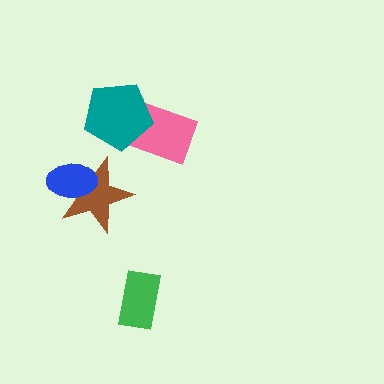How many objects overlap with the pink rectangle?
1 object overlaps with the pink rectangle.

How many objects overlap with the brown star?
1 object overlaps with the brown star.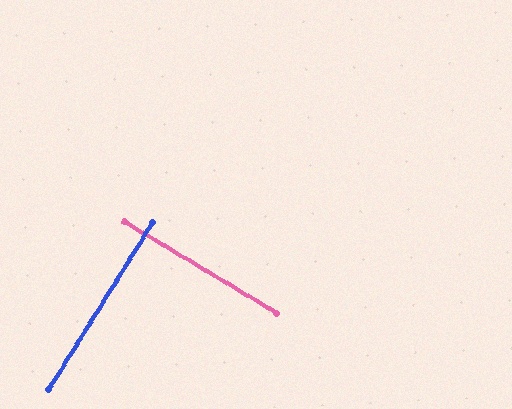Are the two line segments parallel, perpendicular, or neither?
Perpendicular — they meet at approximately 89°.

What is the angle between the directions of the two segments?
Approximately 89 degrees.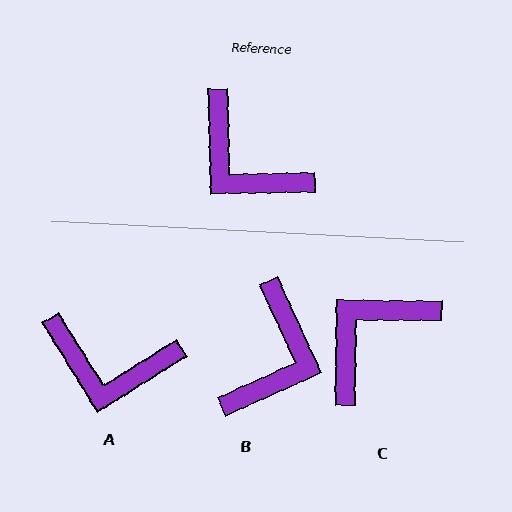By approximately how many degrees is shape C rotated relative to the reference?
Approximately 92 degrees clockwise.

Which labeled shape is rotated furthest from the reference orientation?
B, about 113 degrees away.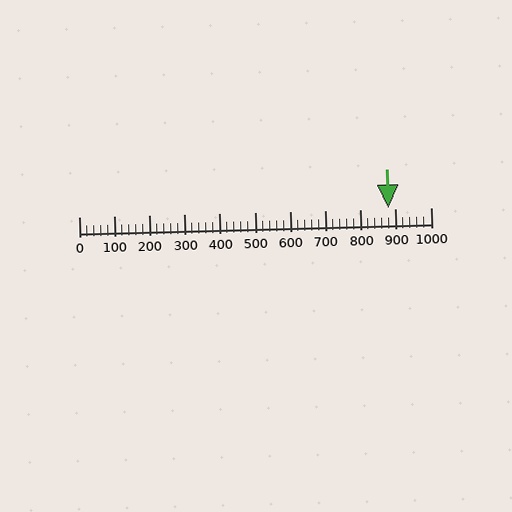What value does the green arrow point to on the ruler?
The green arrow points to approximately 880.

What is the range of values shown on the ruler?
The ruler shows values from 0 to 1000.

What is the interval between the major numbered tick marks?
The major tick marks are spaced 100 units apart.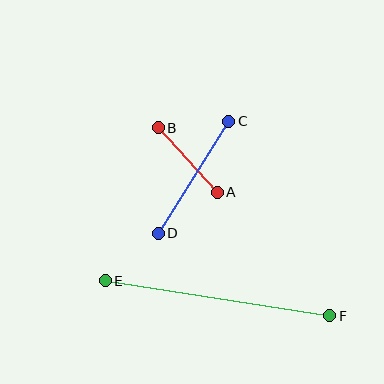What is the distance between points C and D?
The distance is approximately 132 pixels.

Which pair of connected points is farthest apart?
Points E and F are farthest apart.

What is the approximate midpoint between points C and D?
The midpoint is at approximately (194, 177) pixels.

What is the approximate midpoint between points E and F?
The midpoint is at approximately (217, 298) pixels.